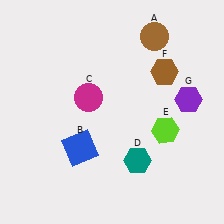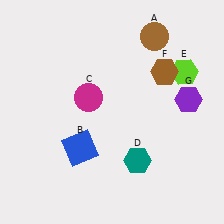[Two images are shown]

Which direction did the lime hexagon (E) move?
The lime hexagon (E) moved up.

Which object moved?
The lime hexagon (E) moved up.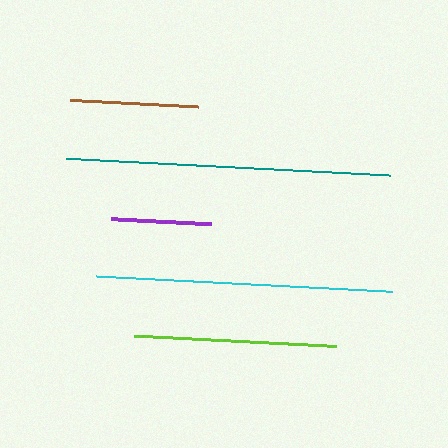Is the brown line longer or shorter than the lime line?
The lime line is longer than the brown line.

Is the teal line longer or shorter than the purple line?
The teal line is longer than the purple line.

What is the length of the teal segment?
The teal segment is approximately 324 pixels long.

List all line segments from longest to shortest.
From longest to shortest: teal, cyan, lime, brown, purple.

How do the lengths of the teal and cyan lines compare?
The teal and cyan lines are approximately the same length.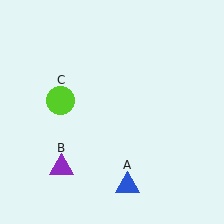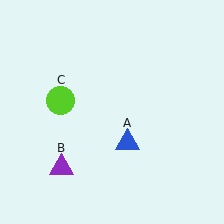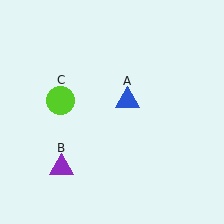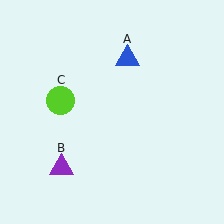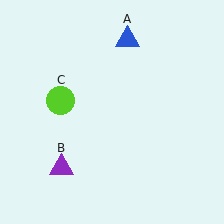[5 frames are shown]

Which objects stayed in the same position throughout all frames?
Purple triangle (object B) and lime circle (object C) remained stationary.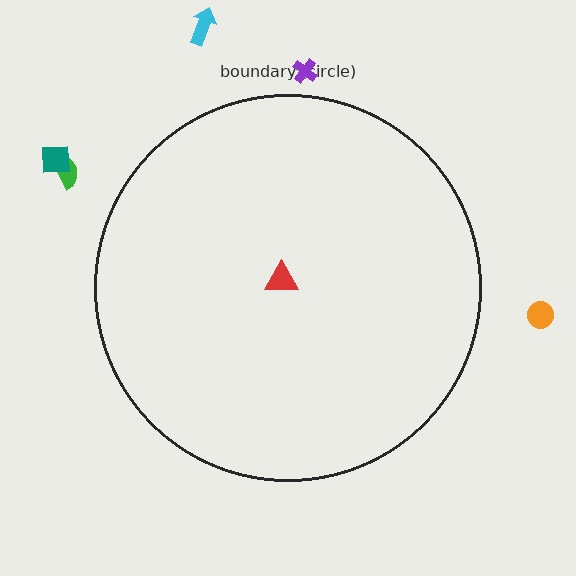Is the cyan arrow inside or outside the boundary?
Outside.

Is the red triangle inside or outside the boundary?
Inside.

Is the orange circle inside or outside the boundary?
Outside.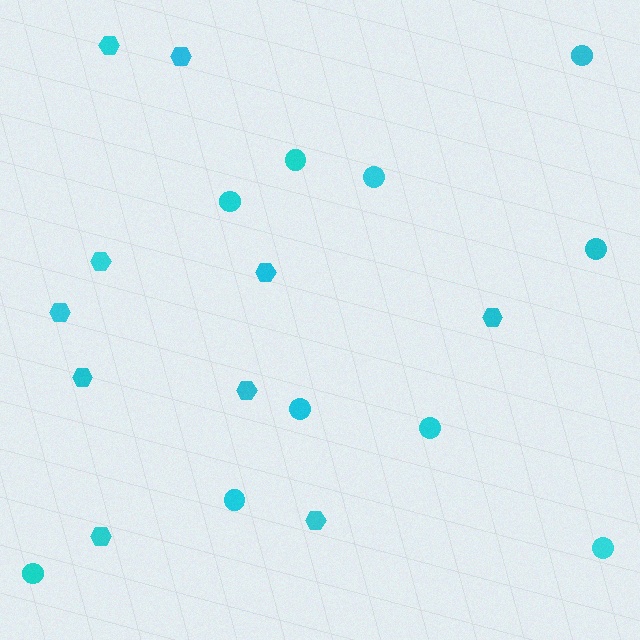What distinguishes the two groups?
There are 2 groups: one group of circles (10) and one group of hexagons (10).